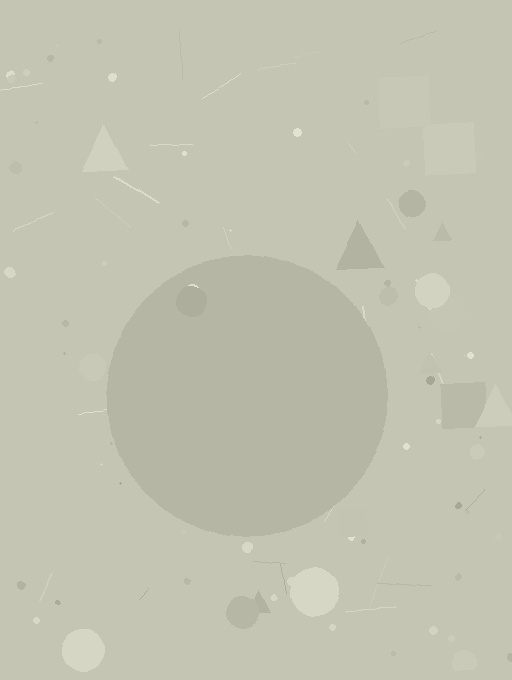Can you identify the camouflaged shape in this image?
The camouflaged shape is a circle.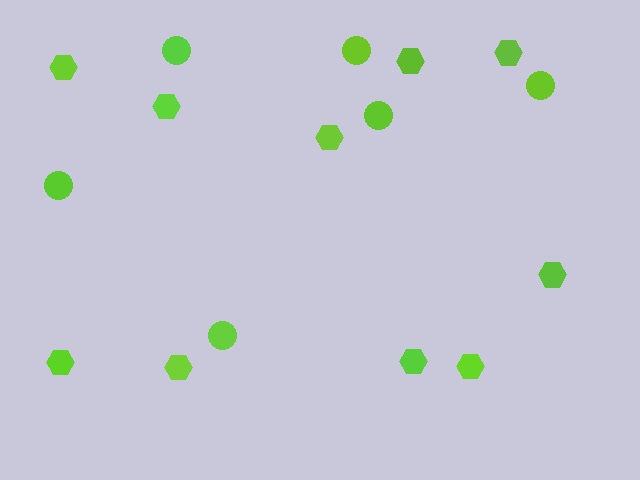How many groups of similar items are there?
There are 2 groups: one group of circles (6) and one group of hexagons (10).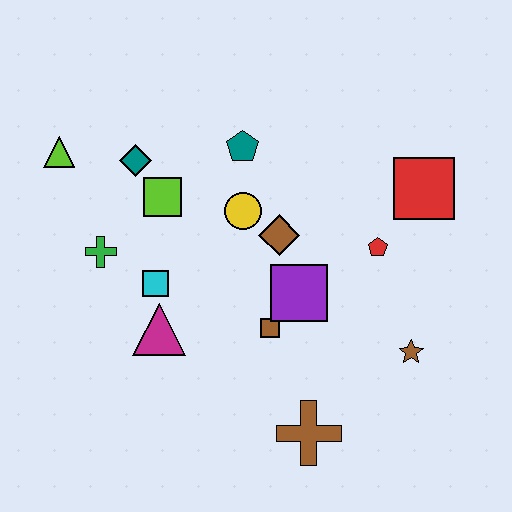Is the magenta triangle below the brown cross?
No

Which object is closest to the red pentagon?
The red square is closest to the red pentagon.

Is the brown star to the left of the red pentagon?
No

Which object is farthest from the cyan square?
The red square is farthest from the cyan square.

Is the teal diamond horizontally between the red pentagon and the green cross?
Yes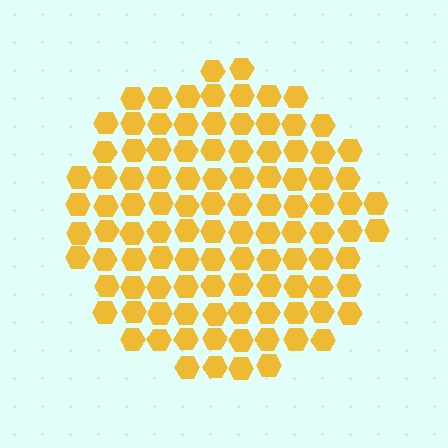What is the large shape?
The large shape is a circle.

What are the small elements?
The small elements are hexagons.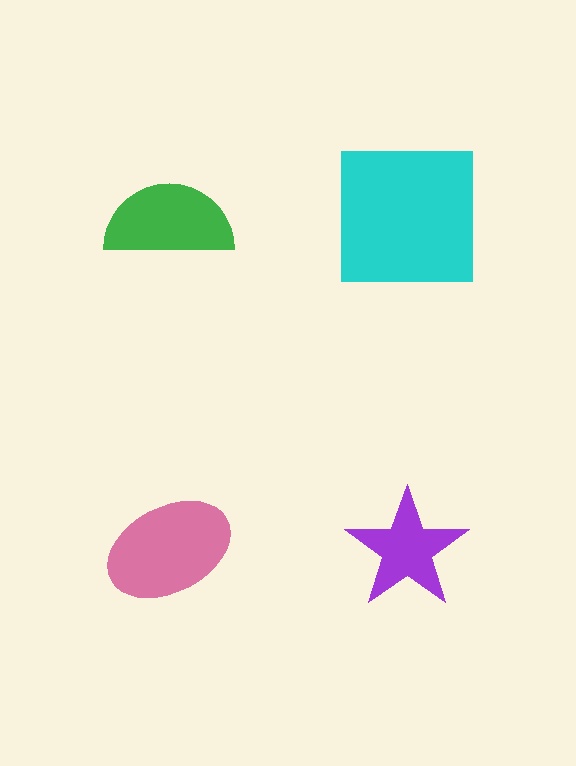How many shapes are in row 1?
2 shapes.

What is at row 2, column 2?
A purple star.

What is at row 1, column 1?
A green semicircle.